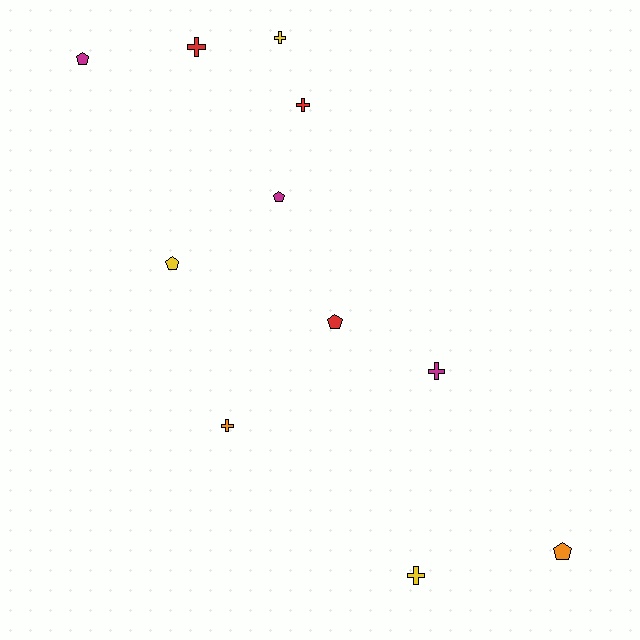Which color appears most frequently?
Magenta, with 3 objects.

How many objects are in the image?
There are 11 objects.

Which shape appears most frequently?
Cross, with 6 objects.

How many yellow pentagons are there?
There is 1 yellow pentagon.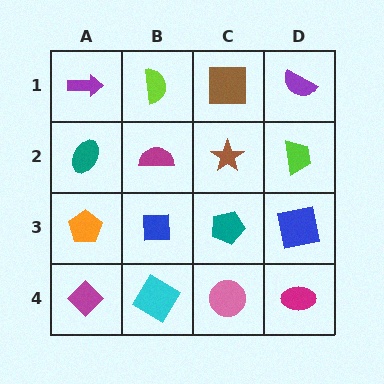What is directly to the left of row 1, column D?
A brown square.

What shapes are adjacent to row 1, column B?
A magenta semicircle (row 2, column B), a purple arrow (row 1, column A), a brown square (row 1, column C).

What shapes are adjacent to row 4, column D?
A blue square (row 3, column D), a pink circle (row 4, column C).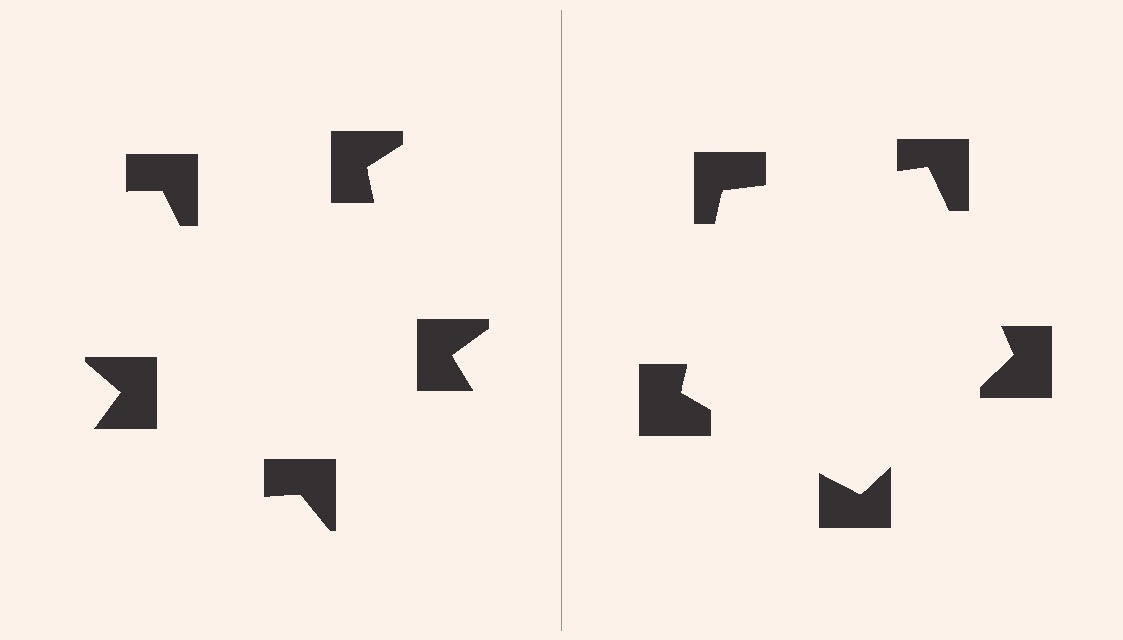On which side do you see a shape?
An illusory pentagon appears on the right side. On the left side the wedge cuts are rotated, so no coherent shape forms.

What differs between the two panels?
The notched squares are positioned identically on both sides; only the wedge orientations differ. On the right they align to a pentagon; on the left they are misaligned.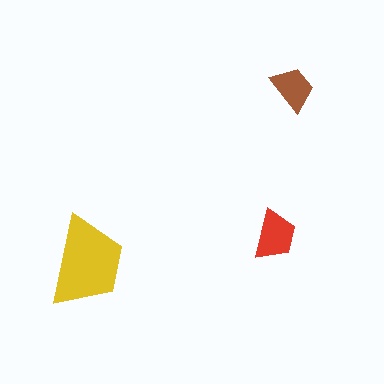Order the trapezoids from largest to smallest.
the yellow one, the red one, the brown one.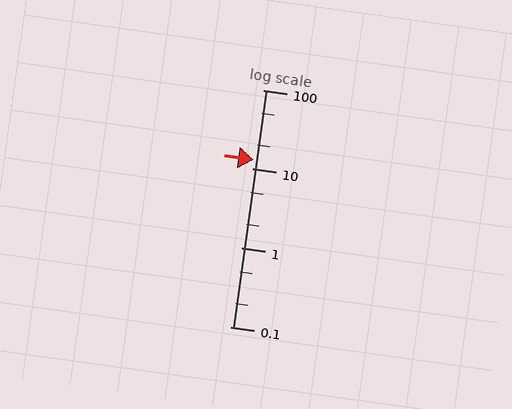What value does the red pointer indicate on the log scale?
The pointer indicates approximately 13.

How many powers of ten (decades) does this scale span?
The scale spans 3 decades, from 0.1 to 100.